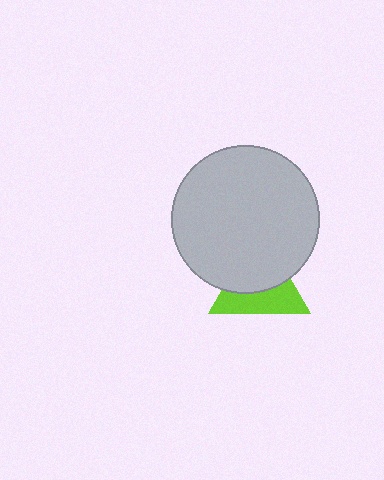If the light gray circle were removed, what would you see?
You would see the complete lime triangle.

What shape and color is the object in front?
The object in front is a light gray circle.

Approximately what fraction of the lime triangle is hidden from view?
Roughly 54% of the lime triangle is hidden behind the light gray circle.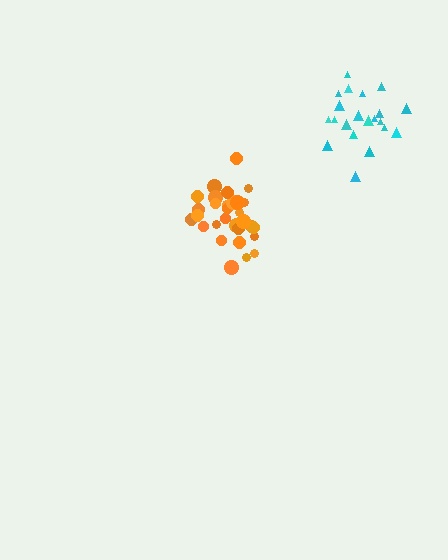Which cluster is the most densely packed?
Cyan.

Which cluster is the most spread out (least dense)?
Orange.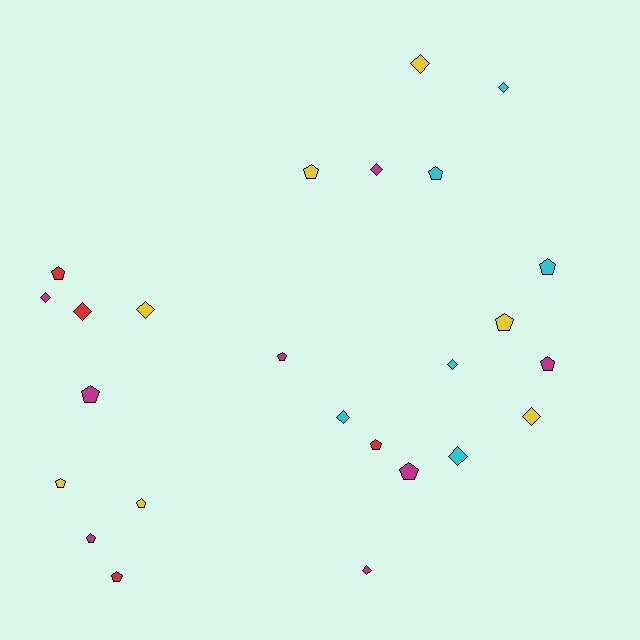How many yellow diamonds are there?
There are 3 yellow diamonds.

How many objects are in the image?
There are 25 objects.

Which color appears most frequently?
Magenta, with 8 objects.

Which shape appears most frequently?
Pentagon, with 14 objects.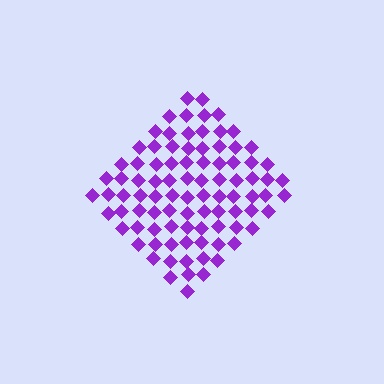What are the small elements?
The small elements are diamonds.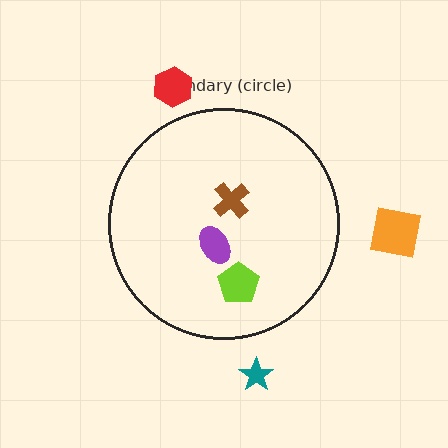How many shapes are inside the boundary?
3 inside, 3 outside.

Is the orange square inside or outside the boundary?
Outside.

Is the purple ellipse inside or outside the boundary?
Inside.